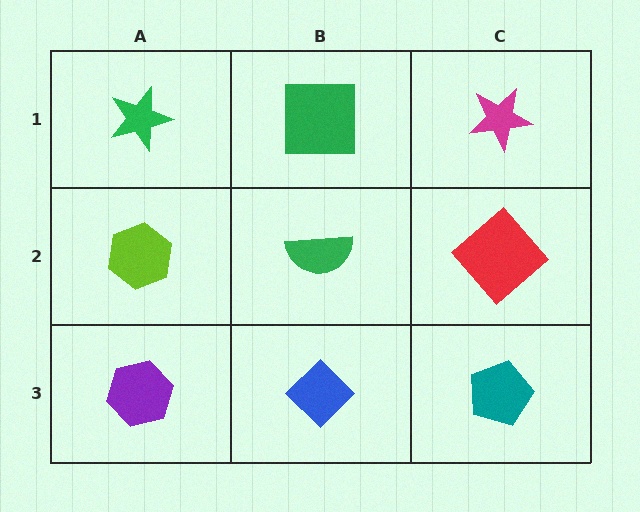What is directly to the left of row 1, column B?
A green star.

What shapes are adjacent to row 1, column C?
A red diamond (row 2, column C), a green square (row 1, column B).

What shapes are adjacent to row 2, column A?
A green star (row 1, column A), a purple hexagon (row 3, column A), a green semicircle (row 2, column B).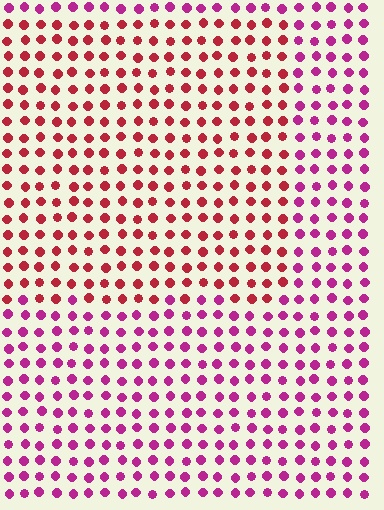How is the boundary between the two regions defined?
The boundary is defined purely by a slight shift in hue (about 36 degrees). Spacing, size, and orientation are identical on both sides.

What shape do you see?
I see a rectangle.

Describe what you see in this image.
The image is filled with small magenta elements in a uniform arrangement. A rectangle-shaped region is visible where the elements are tinted to a slightly different hue, forming a subtle color boundary.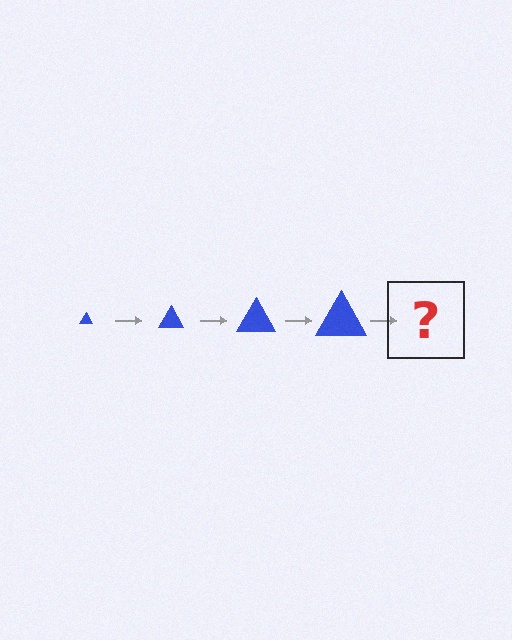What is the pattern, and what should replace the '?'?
The pattern is that the triangle gets progressively larger each step. The '?' should be a blue triangle, larger than the previous one.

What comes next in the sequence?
The next element should be a blue triangle, larger than the previous one.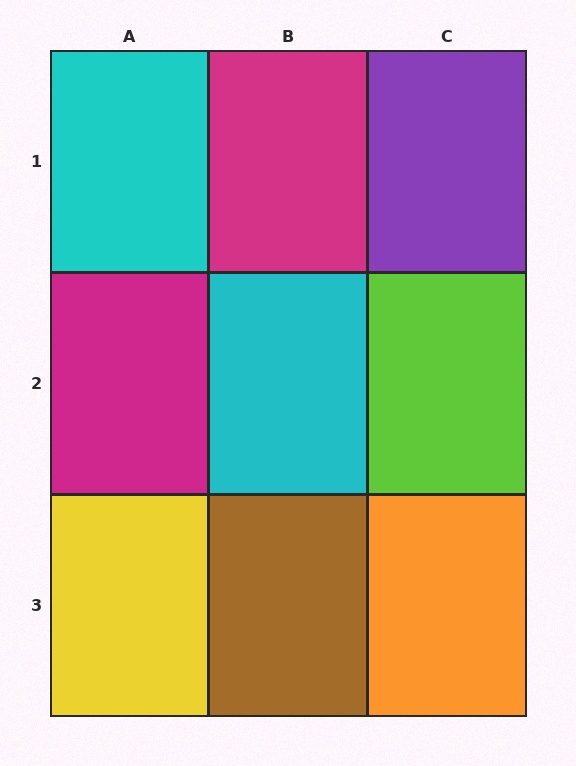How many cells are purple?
1 cell is purple.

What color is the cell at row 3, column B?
Brown.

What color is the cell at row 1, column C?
Purple.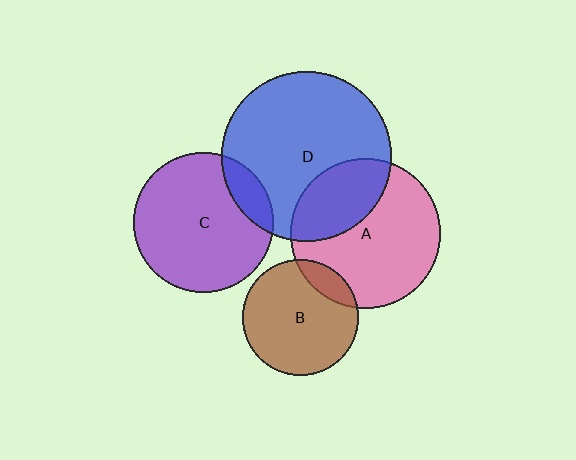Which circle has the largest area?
Circle D (blue).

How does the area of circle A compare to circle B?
Approximately 1.7 times.